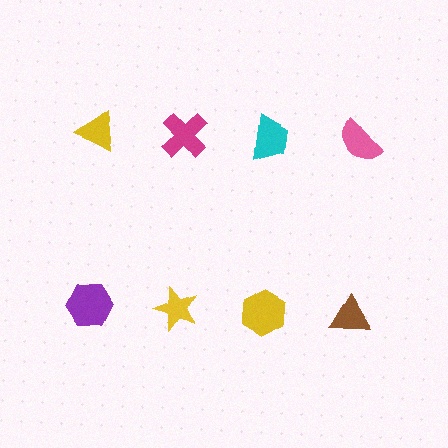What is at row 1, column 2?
A magenta cross.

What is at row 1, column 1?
A yellow triangle.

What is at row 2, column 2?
A yellow star.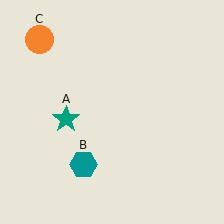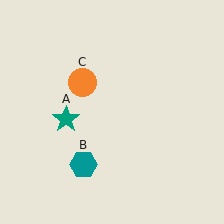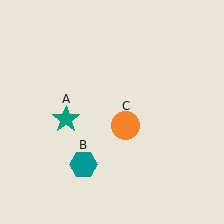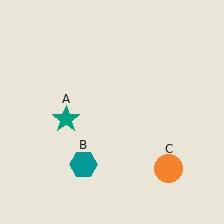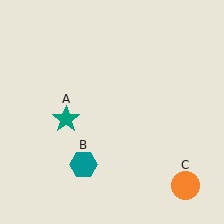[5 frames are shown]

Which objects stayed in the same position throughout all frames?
Teal star (object A) and teal hexagon (object B) remained stationary.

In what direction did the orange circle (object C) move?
The orange circle (object C) moved down and to the right.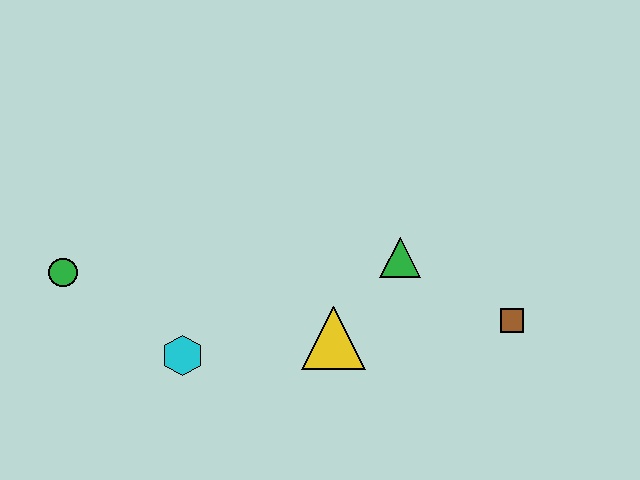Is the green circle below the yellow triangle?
No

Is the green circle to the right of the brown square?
No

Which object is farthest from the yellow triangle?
The green circle is farthest from the yellow triangle.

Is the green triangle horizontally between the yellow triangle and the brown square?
Yes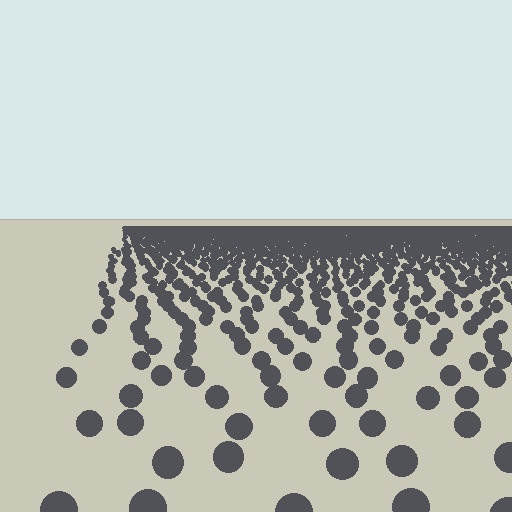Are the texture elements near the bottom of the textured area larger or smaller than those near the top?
Larger. Near the bottom, elements are closer to the viewer and appear at a bigger on-screen size.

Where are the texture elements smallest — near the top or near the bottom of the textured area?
Near the top.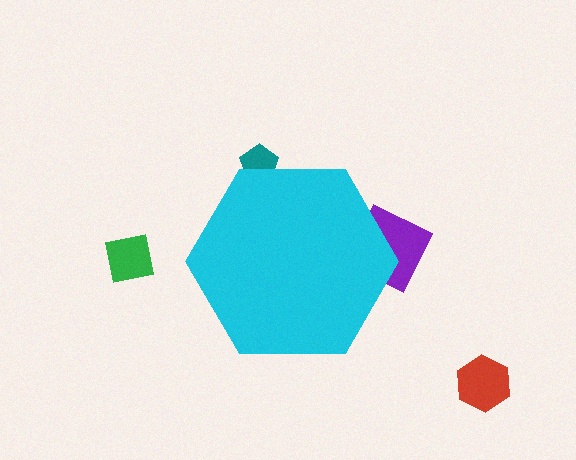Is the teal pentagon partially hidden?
Yes, the teal pentagon is partially hidden behind the cyan hexagon.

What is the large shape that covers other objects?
A cyan hexagon.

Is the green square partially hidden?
No, the green square is fully visible.